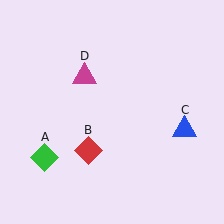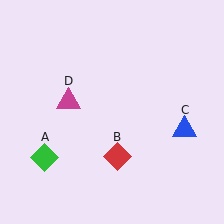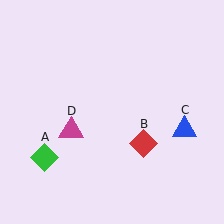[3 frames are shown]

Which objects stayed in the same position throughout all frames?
Green diamond (object A) and blue triangle (object C) remained stationary.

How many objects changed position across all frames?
2 objects changed position: red diamond (object B), magenta triangle (object D).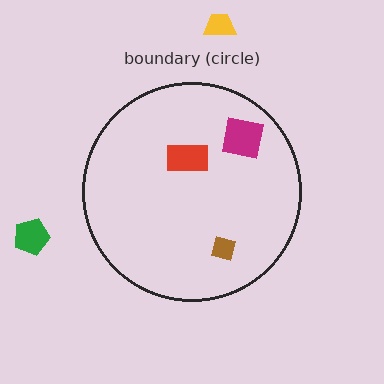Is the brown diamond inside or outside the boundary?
Inside.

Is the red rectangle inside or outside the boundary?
Inside.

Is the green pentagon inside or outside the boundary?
Outside.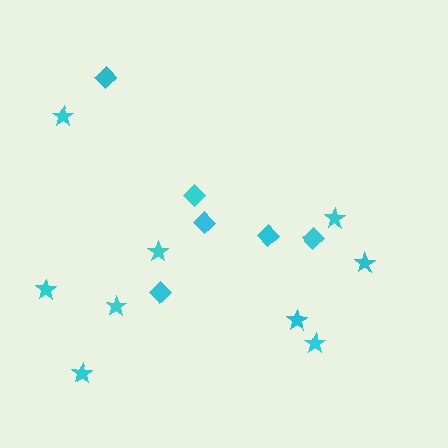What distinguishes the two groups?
There are 2 groups: one group of diamonds (6) and one group of stars (9).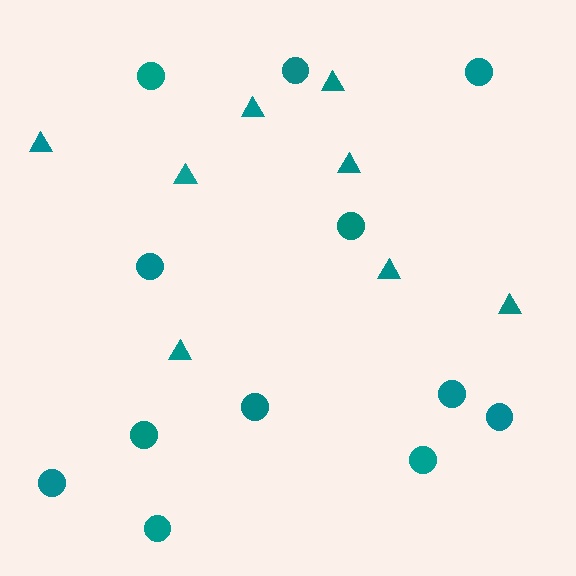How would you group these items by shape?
There are 2 groups: one group of triangles (8) and one group of circles (12).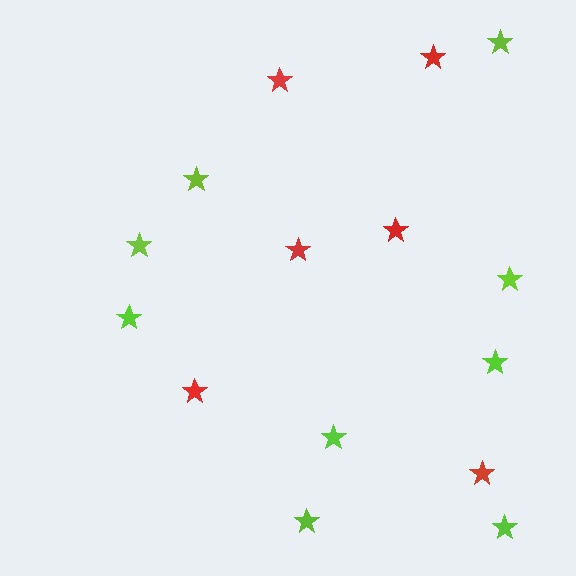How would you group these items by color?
There are 2 groups: one group of red stars (6) and one group of lime stars (9).